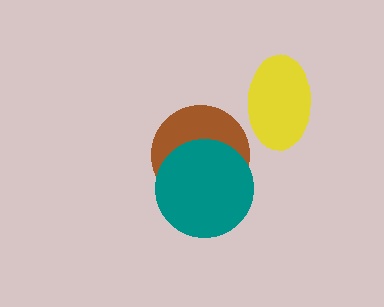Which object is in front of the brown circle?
The teal circle is in front of the brown circle.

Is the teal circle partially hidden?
No, no other shape covers it.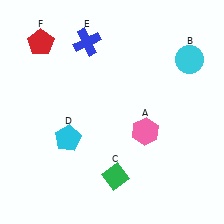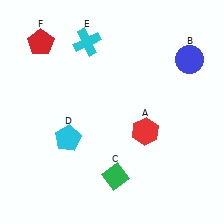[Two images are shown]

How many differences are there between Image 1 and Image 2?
There are 3 differences between the two images.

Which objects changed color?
A changed from pink to red. B changed from cyan to blue. E changed from blue to cyan.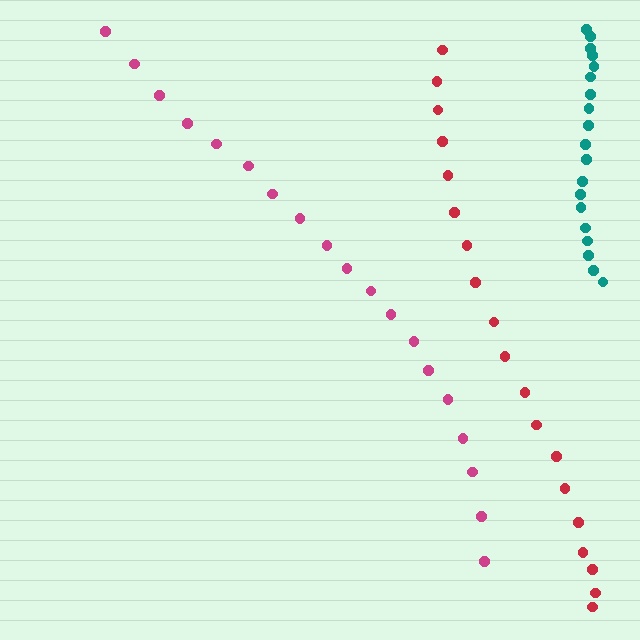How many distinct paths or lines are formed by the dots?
There are 3 distinct paths.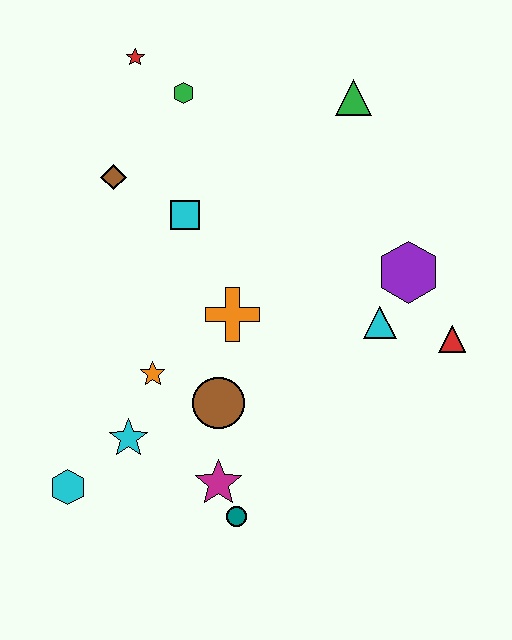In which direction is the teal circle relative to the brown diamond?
The teal circle is below the brown diamond.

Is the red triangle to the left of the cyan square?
No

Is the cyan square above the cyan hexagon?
Yes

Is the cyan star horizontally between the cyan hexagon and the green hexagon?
Yes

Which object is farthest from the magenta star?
The red star is farthest from the magenta star.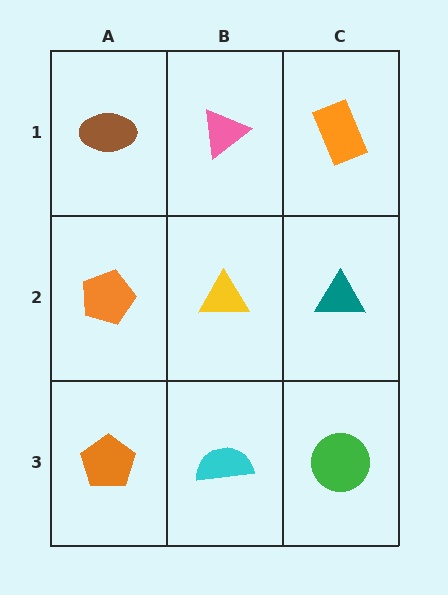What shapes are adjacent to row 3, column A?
An orange pentagon (row 2, column A), a cyan semicircle (row 3, column B).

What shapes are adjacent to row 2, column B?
A pink triangle (row 1, column B), a cyan semicircle (row 3, column B), an orange pentagon (row 2, column A), a teal triangle (row 2, column C).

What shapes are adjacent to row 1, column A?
An orange pentagon (row 2, column A), a pink triangle (row 1, column B).